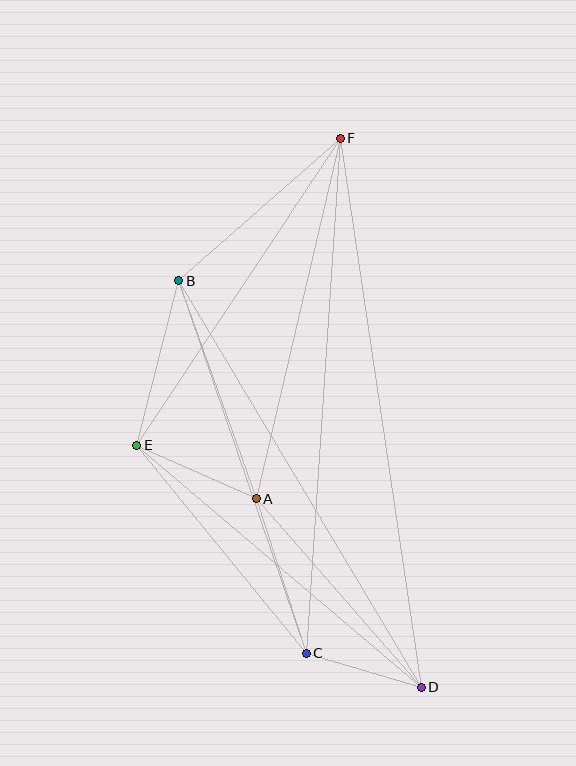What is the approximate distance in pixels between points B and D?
The distance between B and D is approximately 473 pixels.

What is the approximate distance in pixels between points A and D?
The distance between A and D is approximately 250 pixels.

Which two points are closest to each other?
Points C and D are closest to each other.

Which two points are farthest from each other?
Points D and F are farthest from each other.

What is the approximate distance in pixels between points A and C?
The distance between A and C is approximately 162 pixels.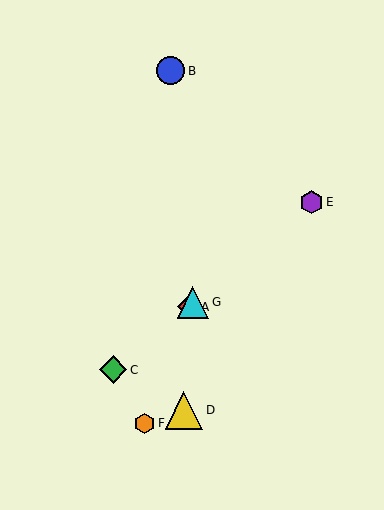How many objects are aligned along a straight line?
4 objects (A, C, E, G) are aligned along a straight line.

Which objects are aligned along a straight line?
Objects A, C, E, G are aligned along a straight line.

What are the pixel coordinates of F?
Object F is at (144, 423).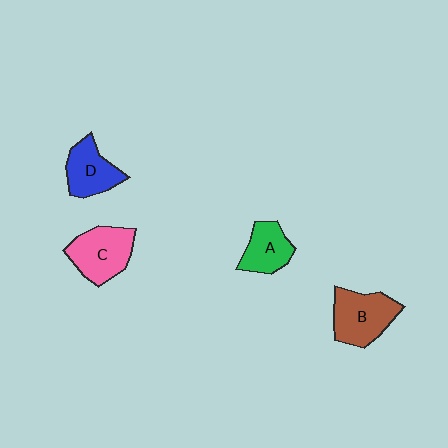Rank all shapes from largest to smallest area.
From largest to smallest: B (brown), C (pink), D (blue), A (green).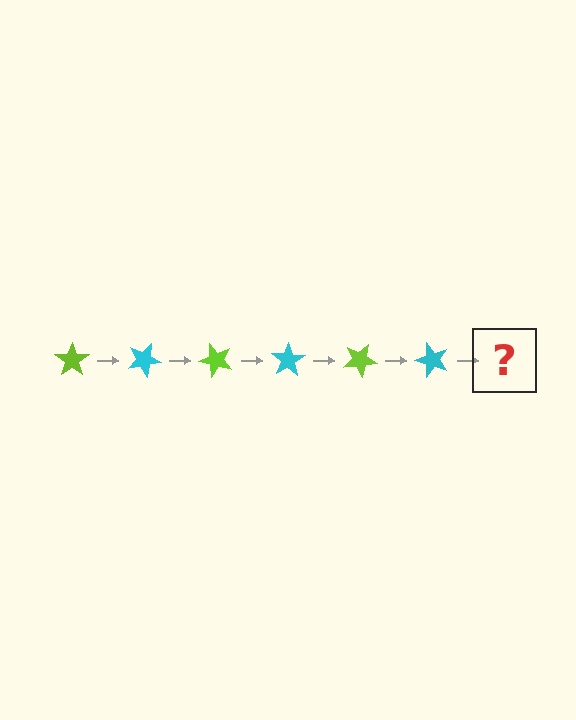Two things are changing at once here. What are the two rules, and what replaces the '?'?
The two rules are that it rotates 25 degrees each step and the color cycles through lime and cyan. The '?' should be a lime star, rotated 150 degrees from the start.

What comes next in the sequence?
The next element should be a lime star, rotated 150 degrees from the start.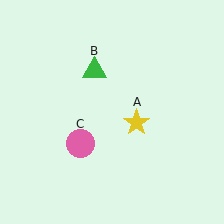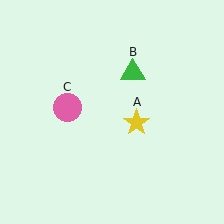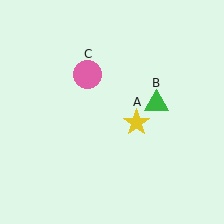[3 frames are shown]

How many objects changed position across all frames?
2 objects changed position: green triangle (object B), pink circle (object C).